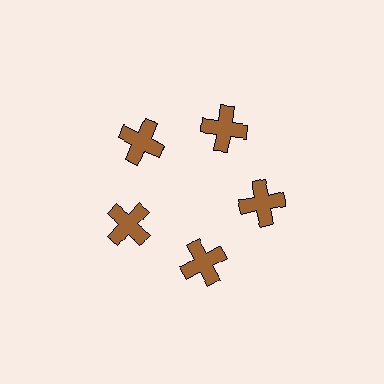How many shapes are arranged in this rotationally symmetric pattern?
There are 5 shapes, arranged in 5 groups of 1.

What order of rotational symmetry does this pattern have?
This pattern has 5-fold rotational symmetry.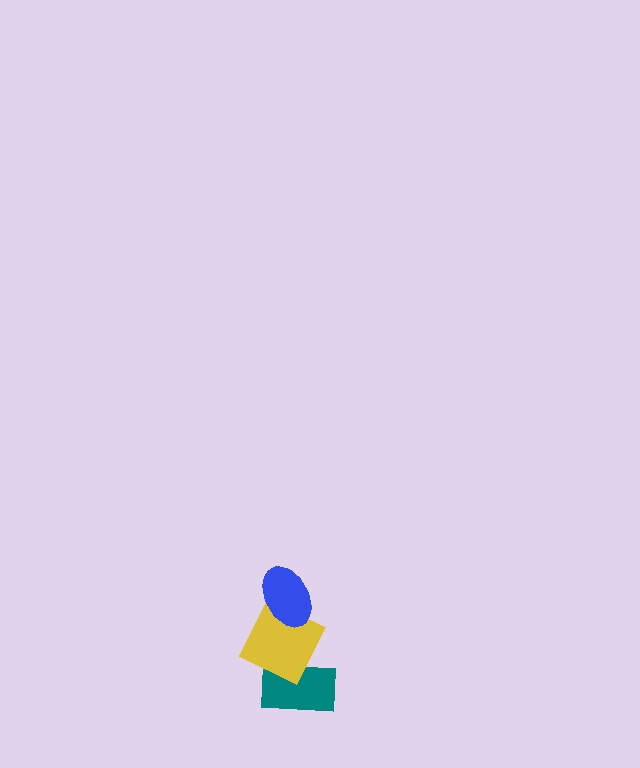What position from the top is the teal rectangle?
The teal rectangle is 3rd from the top.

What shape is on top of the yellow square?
The blue ellipse is on top of the yellow square.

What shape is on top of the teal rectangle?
The yellow square is on top of the teal rectangle.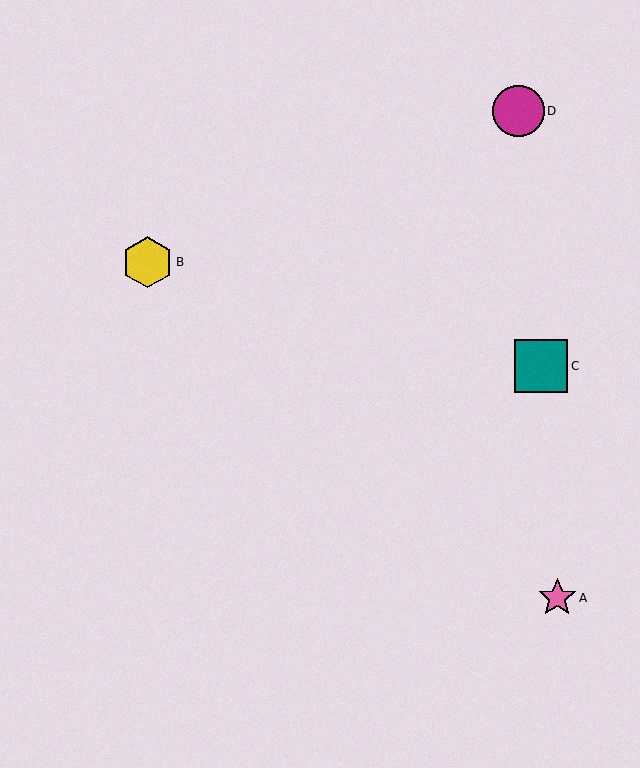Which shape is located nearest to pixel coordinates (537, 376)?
The teal square (labeled C) at (541, 366) is nearest to that location.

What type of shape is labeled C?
Shape C is a teal square.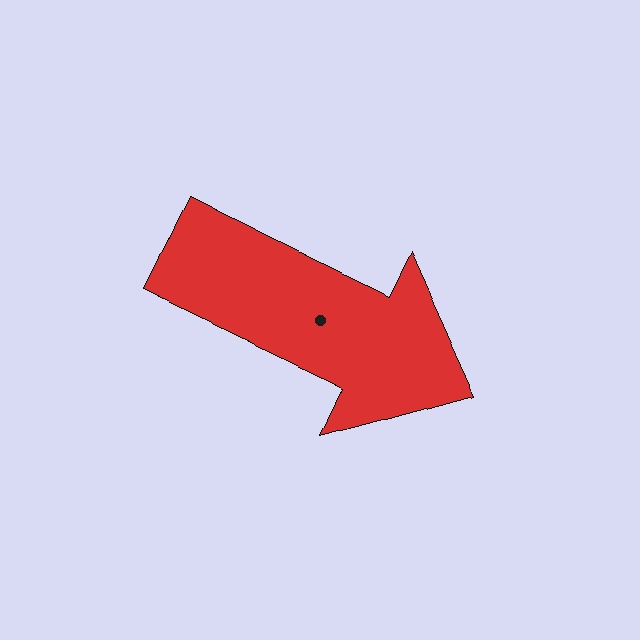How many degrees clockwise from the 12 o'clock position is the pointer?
Approximately 115 degrees.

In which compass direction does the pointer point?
Southeast.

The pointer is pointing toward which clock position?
Roughly 4 o'clock.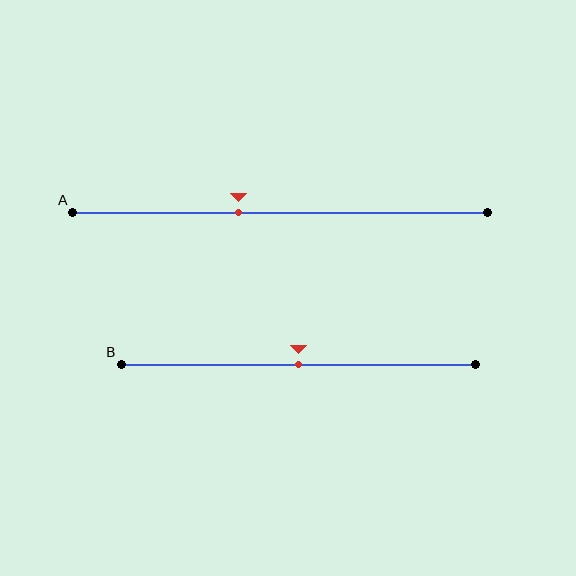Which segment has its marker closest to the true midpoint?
Segment B has its marker closest to the true midpoint.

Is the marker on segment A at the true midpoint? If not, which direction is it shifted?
No, the marker on segment A is shifted to the left by about 10% of the segment length.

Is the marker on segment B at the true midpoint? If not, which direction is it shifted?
Yes, the marker on segment B is at the true midpoint.